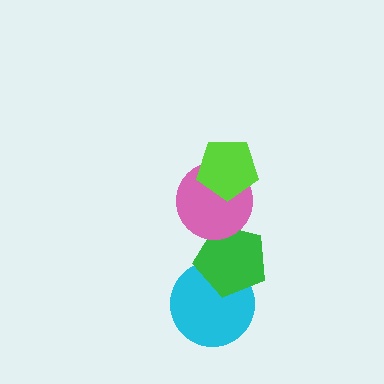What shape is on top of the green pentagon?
The pink circle is on top of the green pentagon.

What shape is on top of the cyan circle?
The green pentagon is on top of the cyan circle.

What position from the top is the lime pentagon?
The lime pentagon is 1st from the top.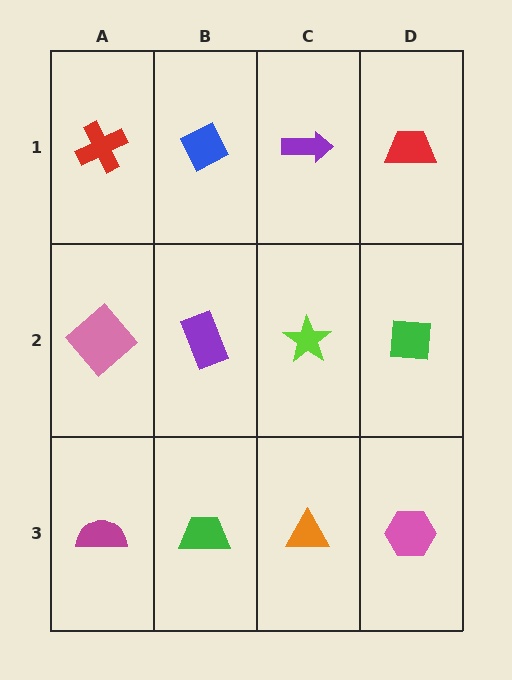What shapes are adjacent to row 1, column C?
A lime star (row 2, column C), a blue diamond (row 1, column B), a red trapezoid (row 1, column D).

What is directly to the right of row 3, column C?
A pink hexagon.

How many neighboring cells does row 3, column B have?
3.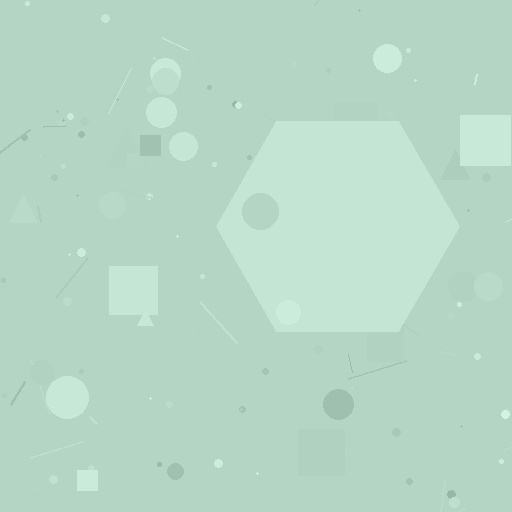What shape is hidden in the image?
A hexagon is hidden in the image.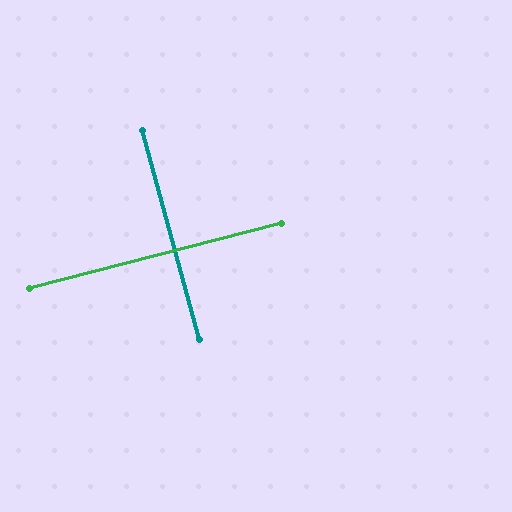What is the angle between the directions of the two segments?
Approximately 89 degrees.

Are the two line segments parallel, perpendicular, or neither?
Perpendicular — they meet at approximately 89°.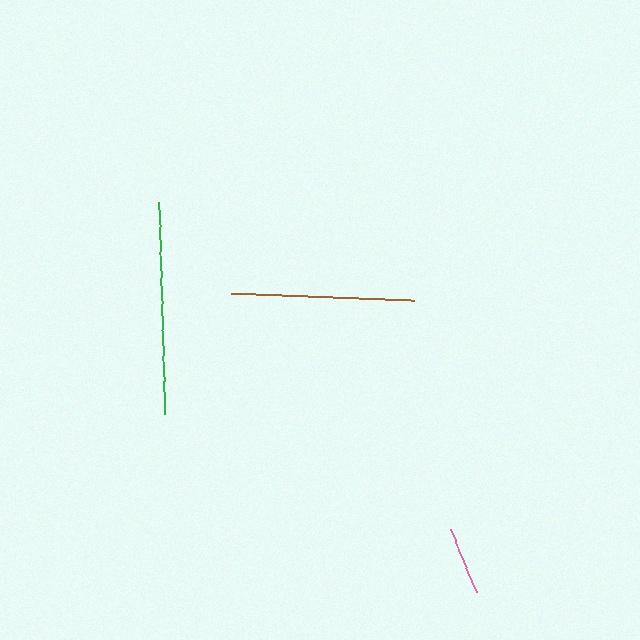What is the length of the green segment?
The green segment is approximately 213 pixels long.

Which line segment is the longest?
The green line is the longest at approximately 213 pixels.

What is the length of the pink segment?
The pink segment is approximately 68 pixels long.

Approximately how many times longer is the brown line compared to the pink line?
The brown line is approximately 2.7 times the length of the pink line.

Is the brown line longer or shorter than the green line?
The green line is longer than the brown line.